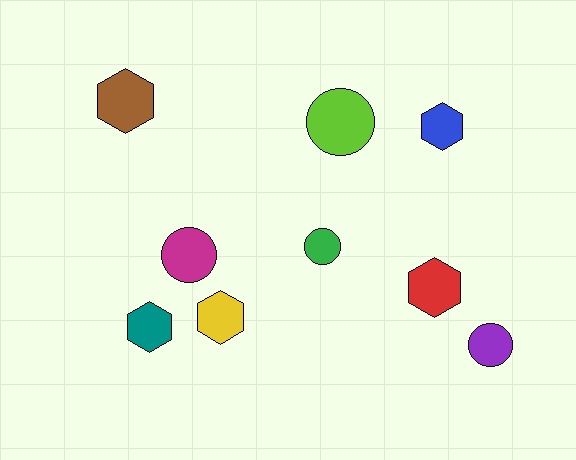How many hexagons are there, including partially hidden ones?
There are 5 hexagons.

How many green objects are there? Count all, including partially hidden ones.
There is 1 green object.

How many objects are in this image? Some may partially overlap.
There are 9 objects.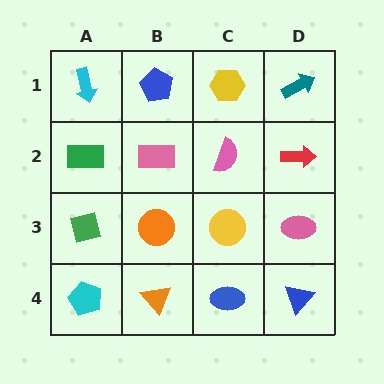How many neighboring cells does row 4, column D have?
2.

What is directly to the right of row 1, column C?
A teal arrow.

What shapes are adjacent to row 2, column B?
A blue pentagon (row 1, column B), an orange circle (row 3, column B), a green rectangle (row 2, column A), a pink semicircle (row 2, column C).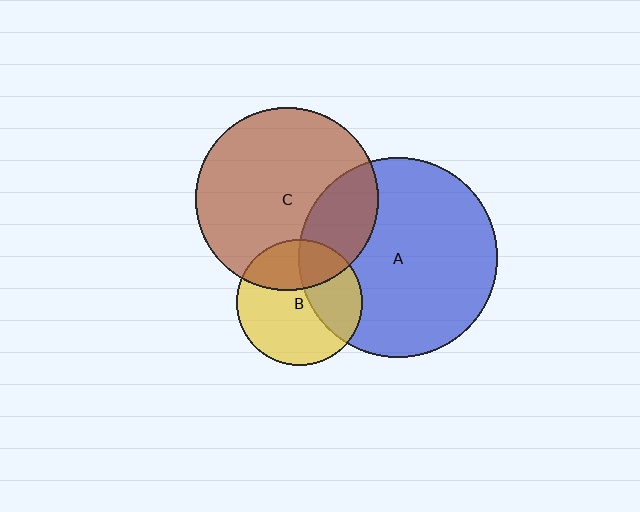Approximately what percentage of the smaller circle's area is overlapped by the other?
Approximately 25%.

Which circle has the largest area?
Circle A (blue).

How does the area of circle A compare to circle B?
Approximately 2.5 times.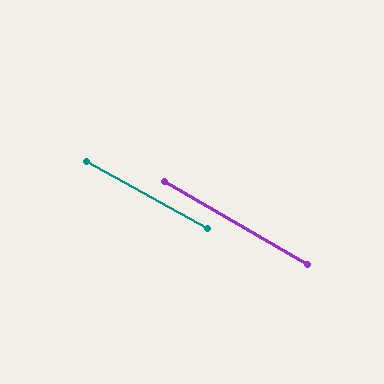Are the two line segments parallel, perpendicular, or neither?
Parallel — their directions differ by only 1.2°.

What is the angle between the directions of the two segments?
Approximately 1 degree.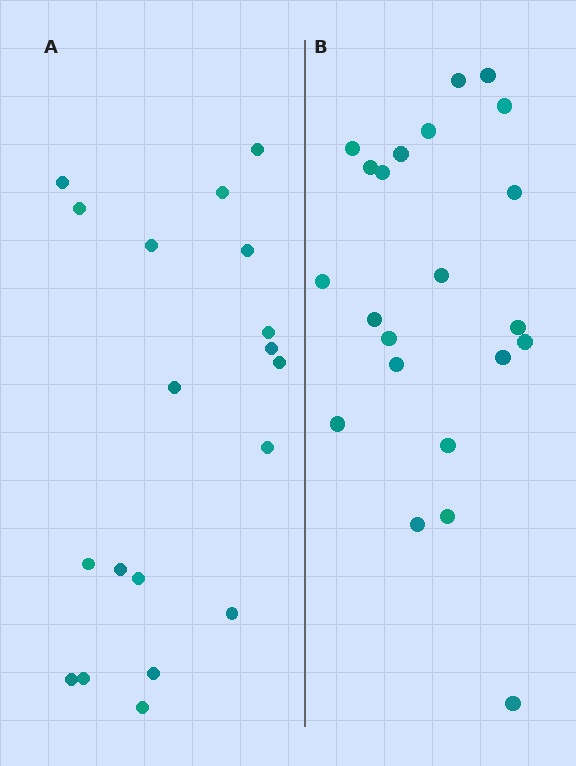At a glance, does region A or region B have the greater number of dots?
Region B (the right region) has more dots.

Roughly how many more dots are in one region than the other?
Region B has just a few more — roughly 2 or 3 more dots than region A.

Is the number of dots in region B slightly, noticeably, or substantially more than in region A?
Region B has only slightly more — the two regions are fairly close. The ratio is roughly 1.2 to 1.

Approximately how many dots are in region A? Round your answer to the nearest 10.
About 20 dots. (The exact count is 19, which rounds to 20.)